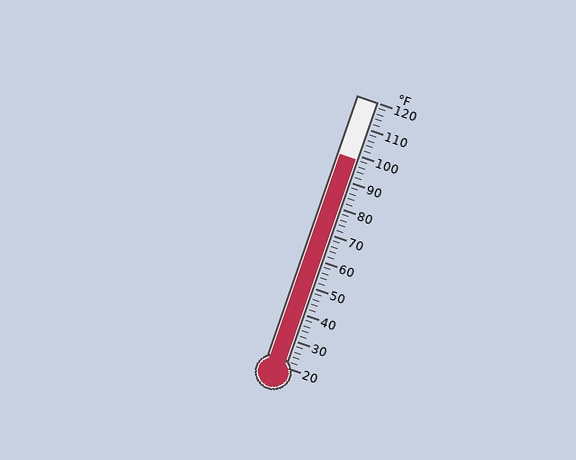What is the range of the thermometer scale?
The thermometer scale ranges from 20°F to 120°F.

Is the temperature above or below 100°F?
The temperature is below 100°F.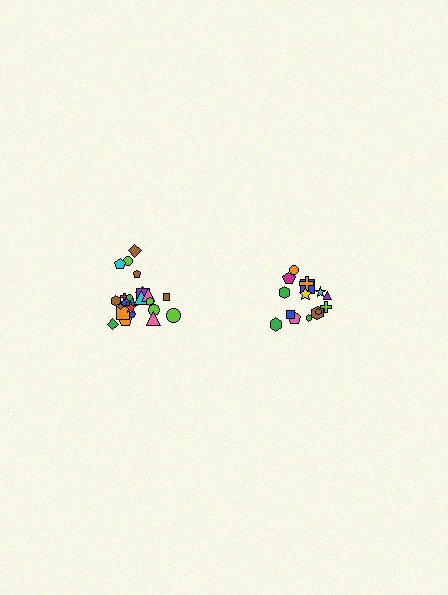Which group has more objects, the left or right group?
The left group.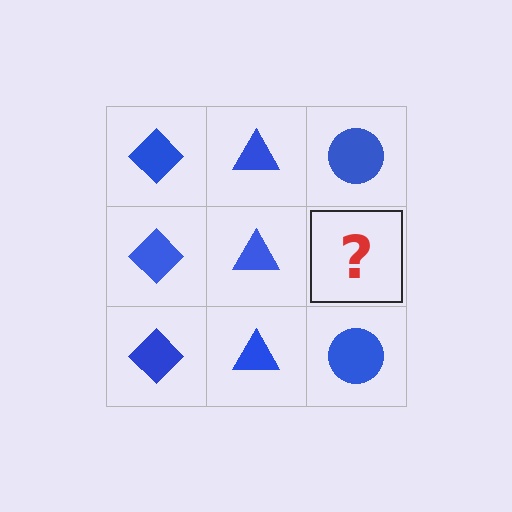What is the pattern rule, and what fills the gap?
The rule is that each column has a consistent shape. The gap should be filled with a blue circle.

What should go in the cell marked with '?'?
The missing cell should contain a blue circle.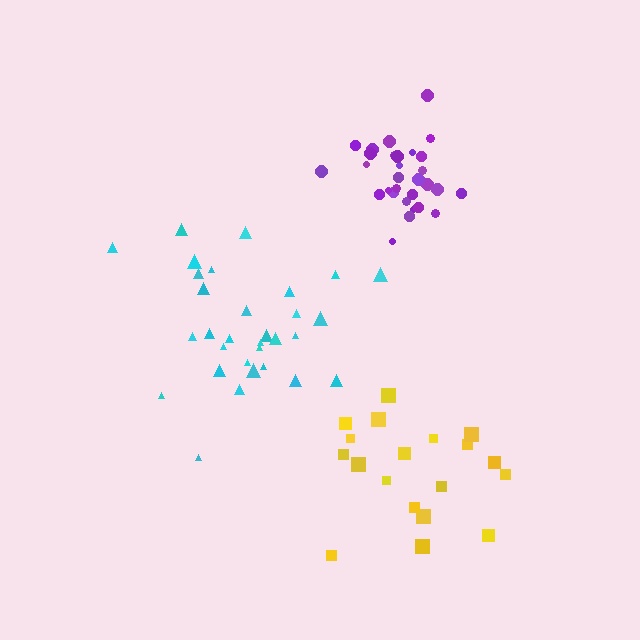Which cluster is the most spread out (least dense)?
Yellow.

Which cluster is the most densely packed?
Purple.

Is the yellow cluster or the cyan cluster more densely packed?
Cyan.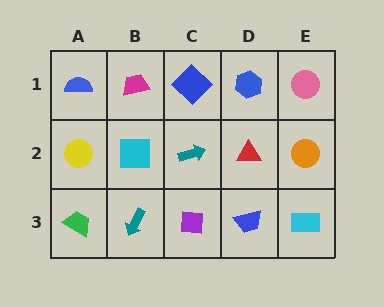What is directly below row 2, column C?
A purple square.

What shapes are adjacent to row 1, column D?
A red triangle (row 2, column D), a blue diamond (row 1, column C), a pink circle (row 1, column E).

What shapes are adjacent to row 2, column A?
A blue semicircle (row 1, column A), a green trapezoid (row 3, column A), a cyan square (row 2, column B).